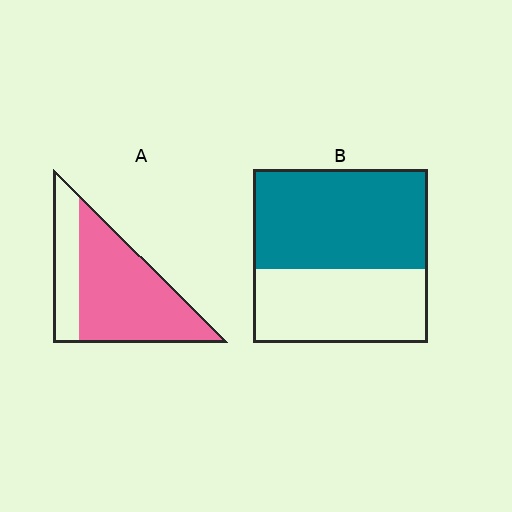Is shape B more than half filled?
Yes.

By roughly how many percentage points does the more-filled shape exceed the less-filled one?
By roughly 15 percentage points (A over B).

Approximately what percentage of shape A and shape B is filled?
A is approximately 75% and B is approximately 55%.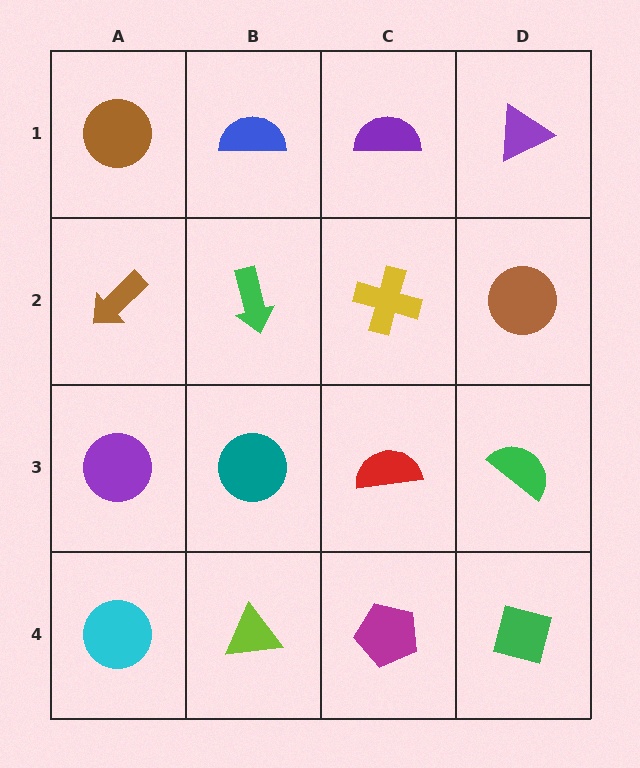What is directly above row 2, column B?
A blue semicircle.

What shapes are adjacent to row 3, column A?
A brown arrow (row 2, column A), a cyan circle (row 4, column A), a teal circle (row 3, column B).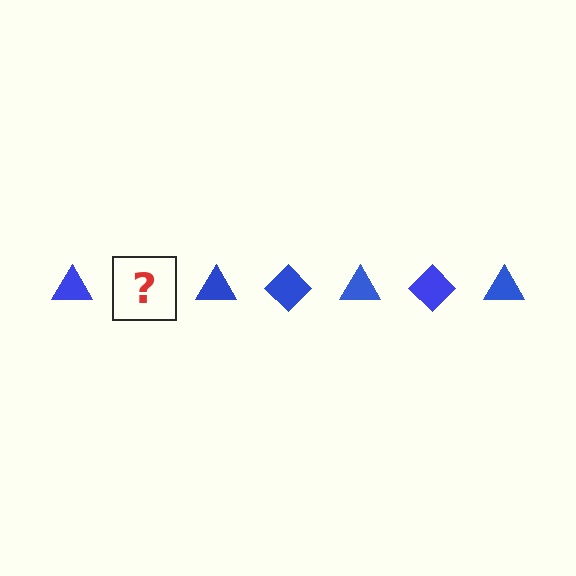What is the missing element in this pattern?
The missing element is a blue diamond.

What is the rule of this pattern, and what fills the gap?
The rule is that the pattern cycles through triangle, diamond shapes in blue. The gap should be filled with a blue diamond.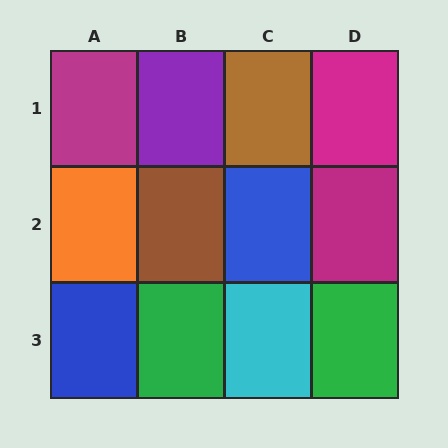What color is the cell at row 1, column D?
Magenta.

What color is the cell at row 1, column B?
Purple.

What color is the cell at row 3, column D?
Green.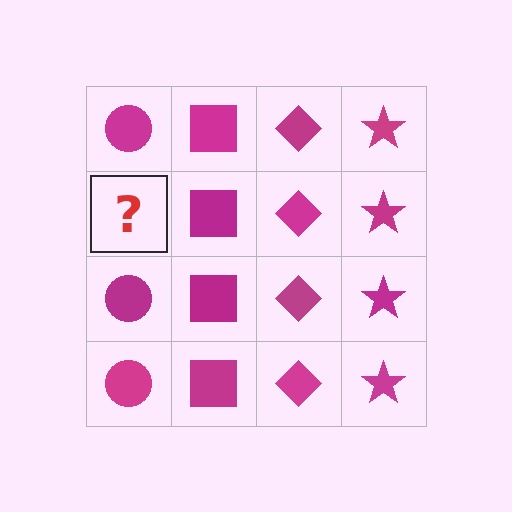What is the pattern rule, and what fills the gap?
The rule is that each column has a consistent shape. The gap should be filled with a magenta circle.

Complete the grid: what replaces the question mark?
The question mark should be replaced with a magenta circle.